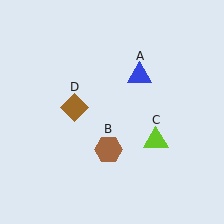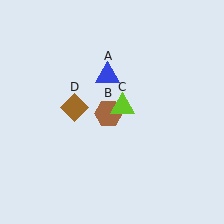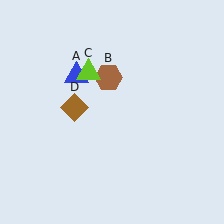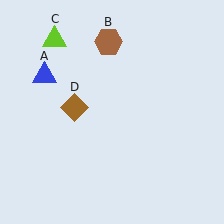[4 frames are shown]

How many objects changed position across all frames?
3 objects changed position: blue triangle (object A), brown hexagon (object B), lime triangle (object C).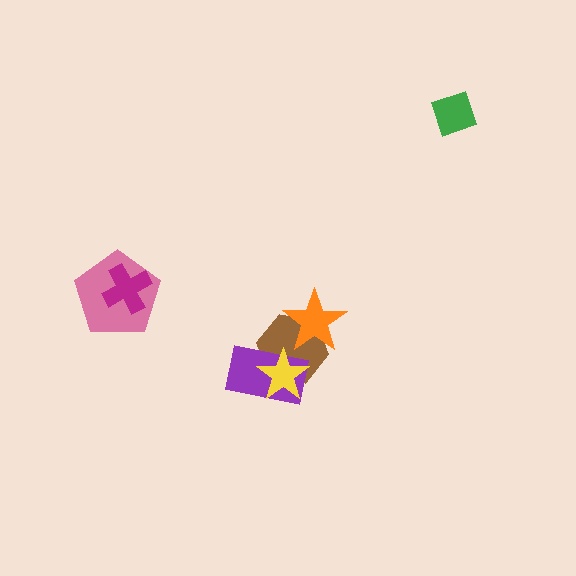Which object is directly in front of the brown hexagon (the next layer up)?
The orange star is directly in front of the brown hexagon.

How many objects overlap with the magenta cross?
1 object overlaps with the magenta cross.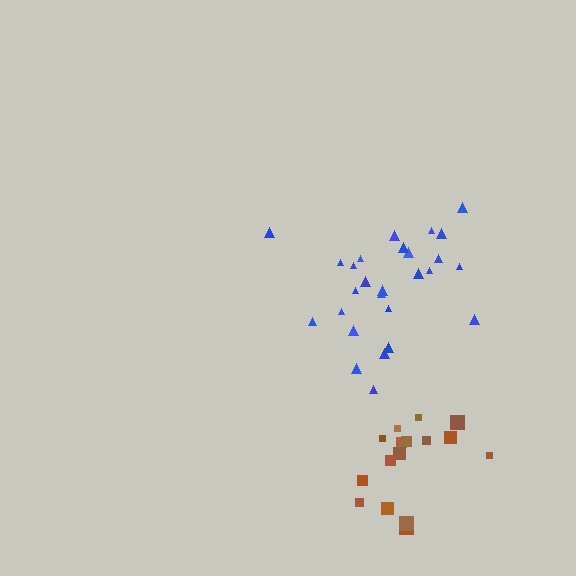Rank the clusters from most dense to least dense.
brown, blue.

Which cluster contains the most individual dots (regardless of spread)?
Blue (27).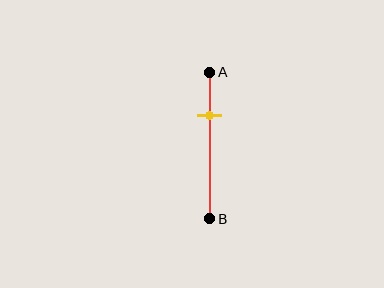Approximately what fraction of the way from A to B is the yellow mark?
The yellow mark is approximately 30% of the way from A to B.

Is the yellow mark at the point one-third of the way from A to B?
No, the mark is at about 30% from A, not at the 33% one-third point.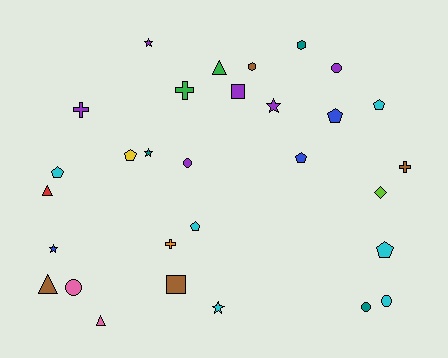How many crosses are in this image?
There are 4 crosses.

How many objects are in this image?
There are 30 objects.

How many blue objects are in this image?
There are 3 blue objects.